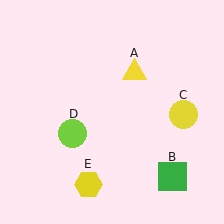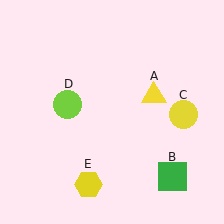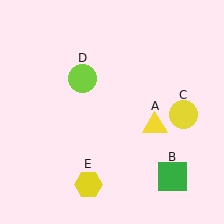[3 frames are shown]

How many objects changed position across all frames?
2 objects changed position: yellow triangle (object A), lime circle (object D).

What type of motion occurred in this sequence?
The yellow triangle (object A), lime circle (object D) rotated clockwise around the center of the scene.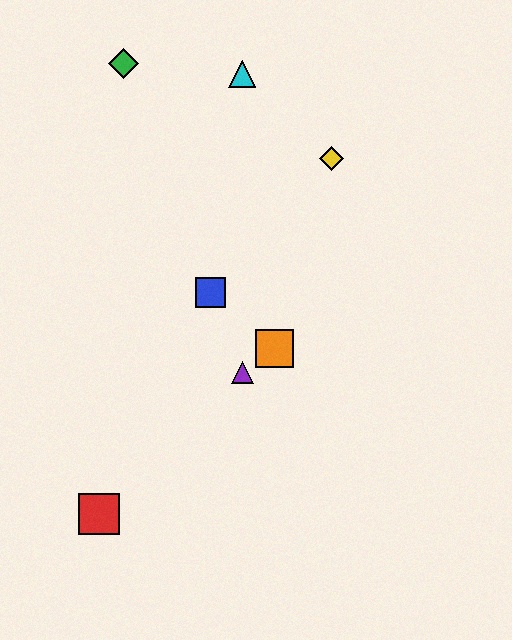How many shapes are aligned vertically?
2 shapes (the purple triangle, the cyan triangle) are aligned vertically.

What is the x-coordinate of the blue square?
The blue square is at x≈211.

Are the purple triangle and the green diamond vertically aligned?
No, the purple triangle is at x≈242 and the green diamond is at x≈124.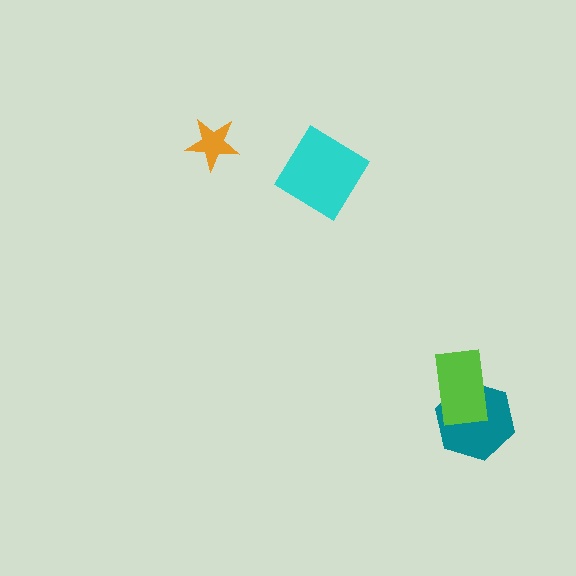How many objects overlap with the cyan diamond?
0 objects overlap with the cyan diamond.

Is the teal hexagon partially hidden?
Yes, it is partially covered by another shape.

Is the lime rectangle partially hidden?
No, no other shape covers it.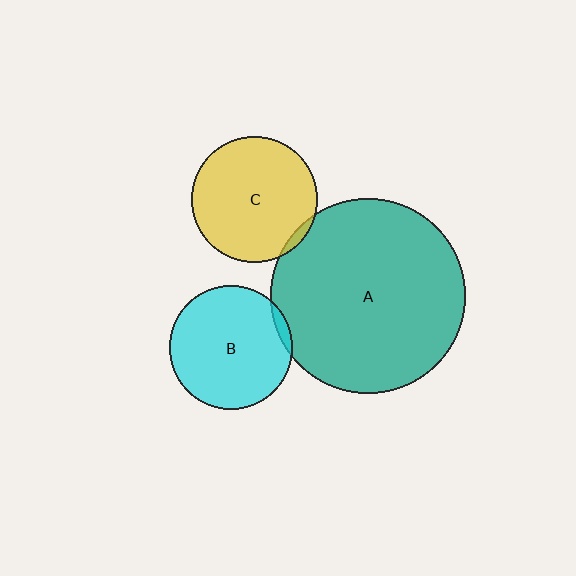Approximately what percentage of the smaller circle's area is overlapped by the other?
Approximately 5%.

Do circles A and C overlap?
Yes.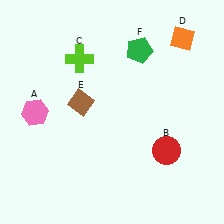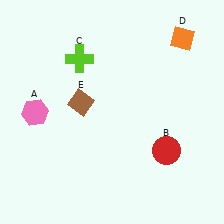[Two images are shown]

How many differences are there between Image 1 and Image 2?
There is 1 difference between the two images.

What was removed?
The green pentagon (F) was removed in Image 2.